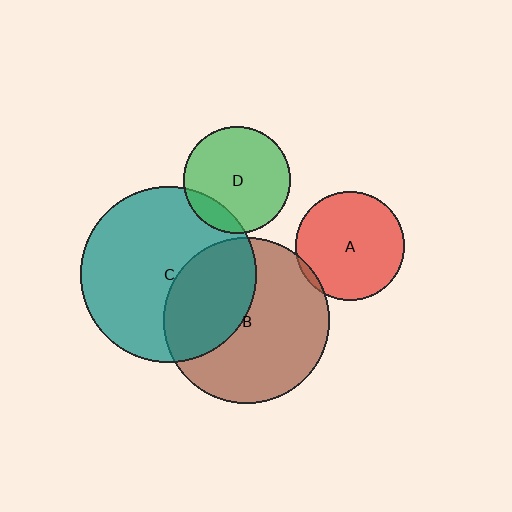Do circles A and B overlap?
Yes.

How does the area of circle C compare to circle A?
Approximately 2.6 times.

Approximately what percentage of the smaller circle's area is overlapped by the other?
Approximately 5%.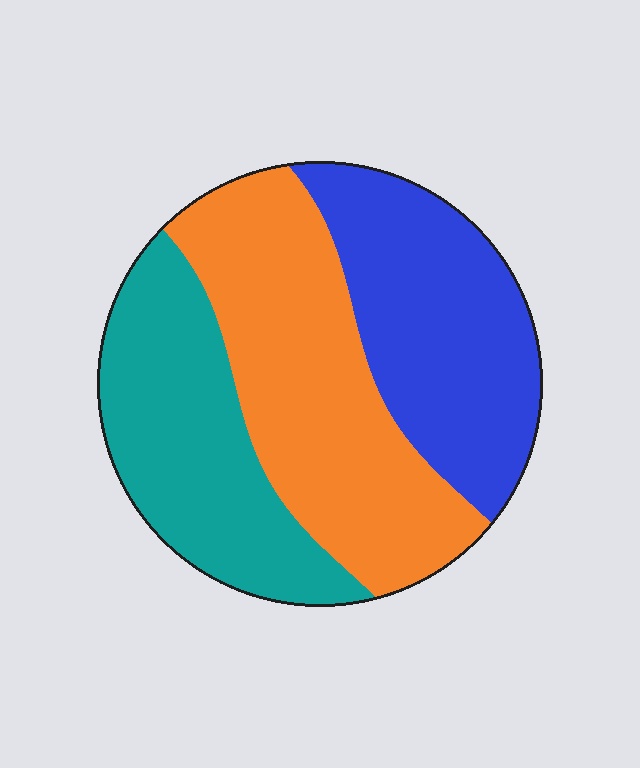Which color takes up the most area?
Orange, at roughly 40%.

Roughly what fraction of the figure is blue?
Blue covers 31% of the figure.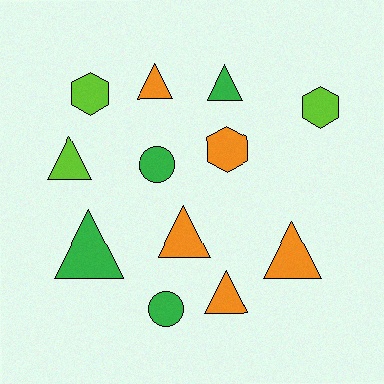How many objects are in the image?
There are 12 objects.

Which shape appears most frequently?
Triangle, with 7 objects.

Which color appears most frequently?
Orange, with 5 objects.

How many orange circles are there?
There are no orange circles.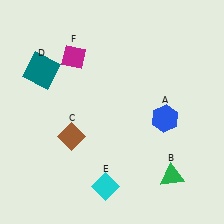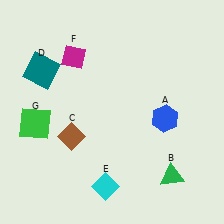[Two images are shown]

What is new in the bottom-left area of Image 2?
A green square (G) was added in the bottom-left area of Image 2.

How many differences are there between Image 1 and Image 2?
There is 1 difference between the two images.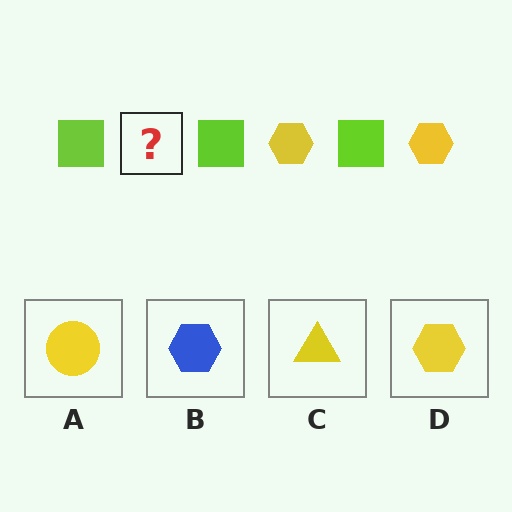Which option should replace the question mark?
Option D.